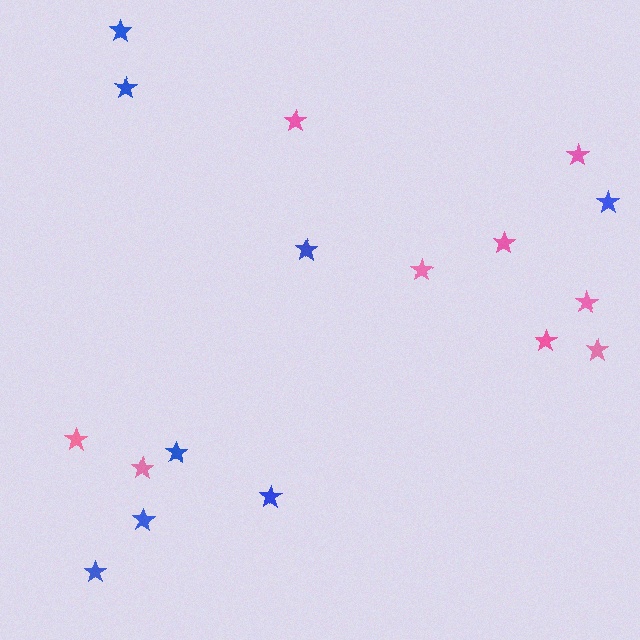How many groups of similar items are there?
There are 2 groups: one group of blue stars (8) and one group of pink stars (9).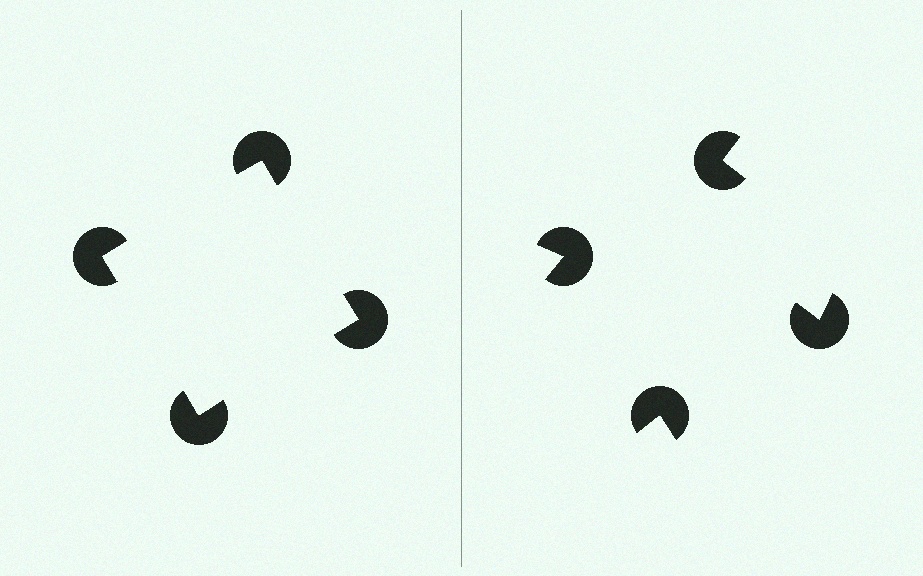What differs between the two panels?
The pac-man discs are positioned identically on both sides; only the wedge orientations differ. On the left they align to a square; on the right they are misaligned.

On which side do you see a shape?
An illusory square appears on the left side. On the right side the wedge cuts are rotated, so no coherent shape forms.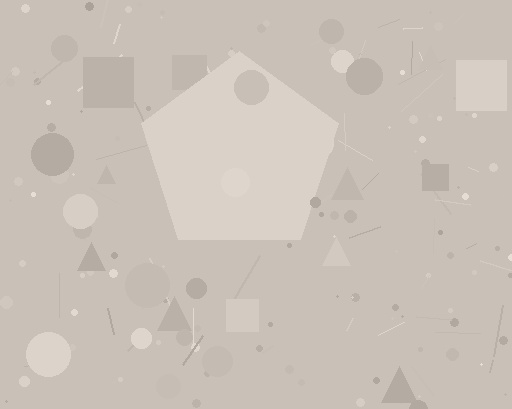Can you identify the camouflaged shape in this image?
The camouflaged shape is a pentagon.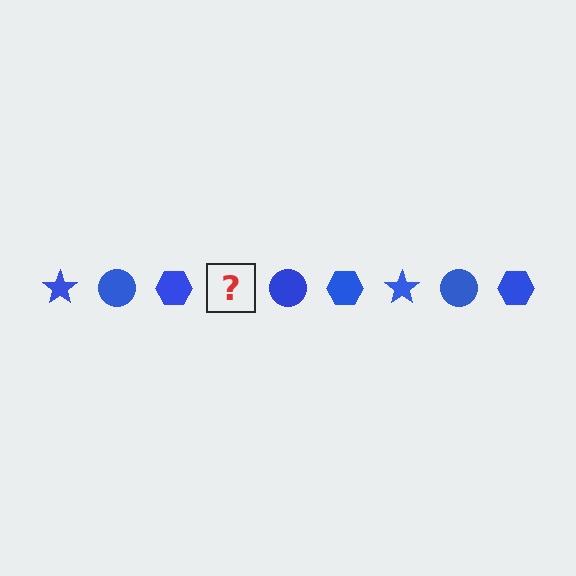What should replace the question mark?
The question mark should be replaced with a blue star.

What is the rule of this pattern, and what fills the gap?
The rule is that the pattern cycles through star, circle, hexagon shapes in blue. The gap should be filled with a blue star.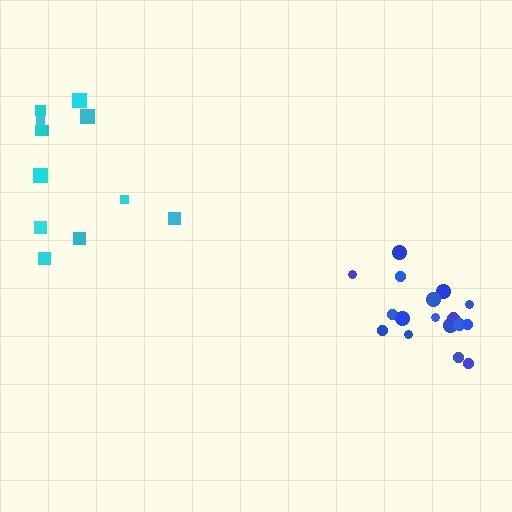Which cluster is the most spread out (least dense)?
Cyan.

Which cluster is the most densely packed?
Blue.